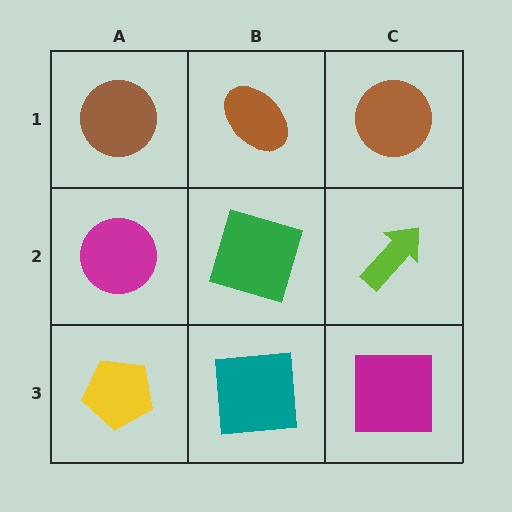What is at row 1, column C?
A brown circle.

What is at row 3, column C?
A magenta square.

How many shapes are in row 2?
3 shapes.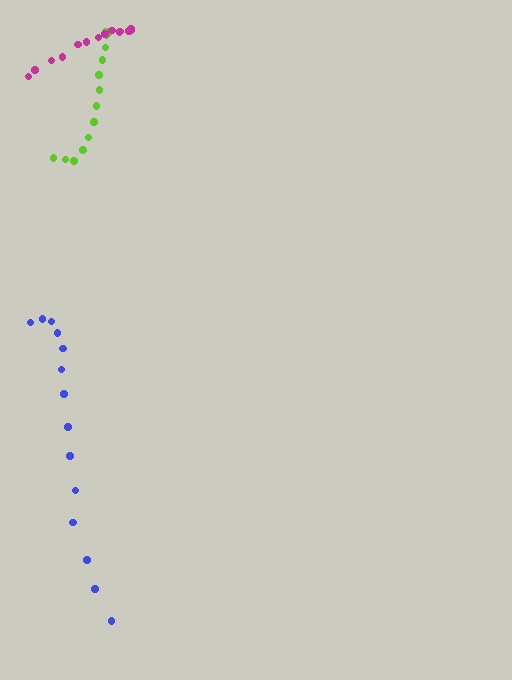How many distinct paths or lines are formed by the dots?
There are 3 distinct paths.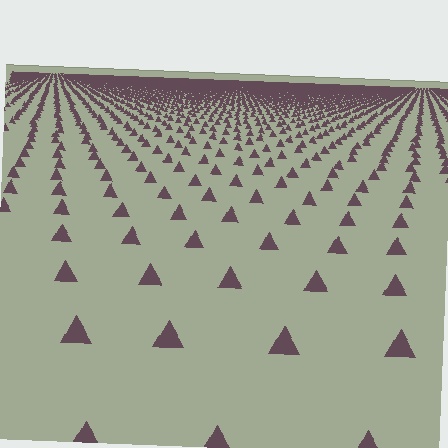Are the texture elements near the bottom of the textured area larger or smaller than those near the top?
Larger. Near the bottom, elements are closer to the viewer and appear at a bigger on-screen size.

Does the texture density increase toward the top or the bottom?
Density increases toward the top.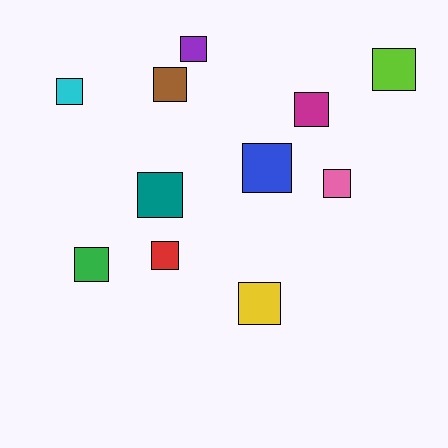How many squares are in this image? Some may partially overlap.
There are 11 squares.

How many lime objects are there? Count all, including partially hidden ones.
There is 1 lime object.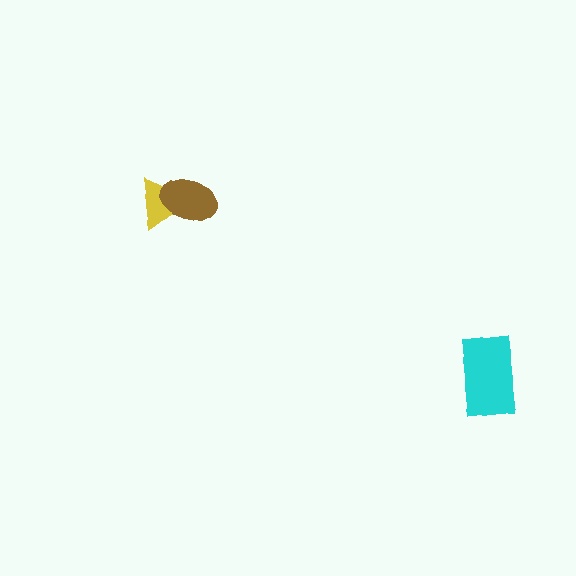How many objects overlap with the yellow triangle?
1 object overlaps with the yellow triangle.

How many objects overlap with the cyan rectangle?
0 objects overlap with the cyan rectangle.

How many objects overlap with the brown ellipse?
1 object overlaps with the brown ellipse.